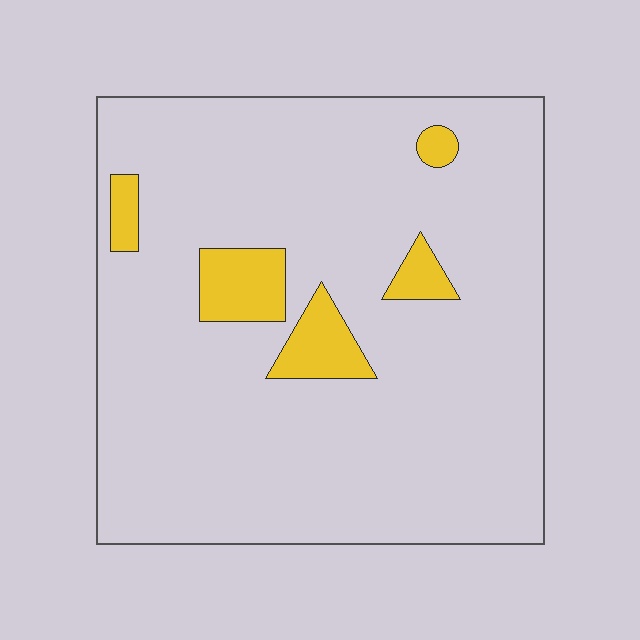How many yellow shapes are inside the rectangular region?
5.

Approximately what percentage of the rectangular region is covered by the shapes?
Approximately 10%.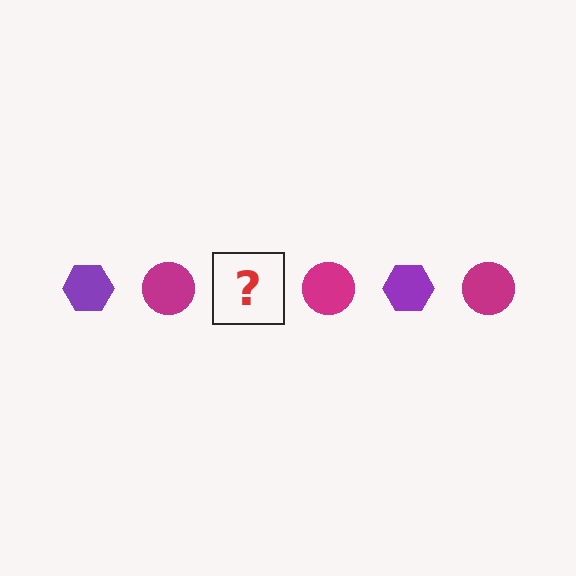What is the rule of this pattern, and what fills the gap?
The rule is that the pattern alternates between purple hexagon and magenta circle. The gap should be filled with a purple hexagon.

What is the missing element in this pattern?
The missing element is a purple hexagon.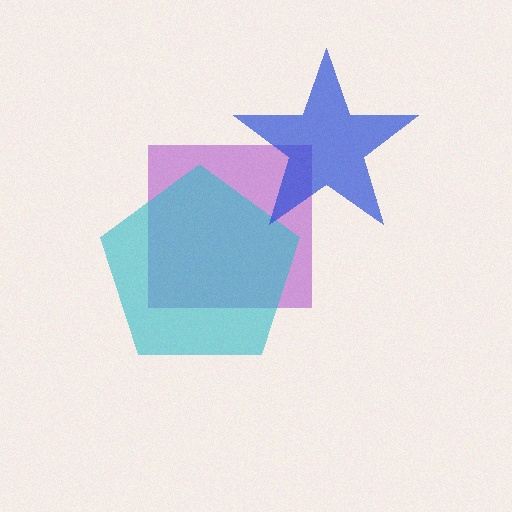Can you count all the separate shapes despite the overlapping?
Yes, there are 3 separate shapes.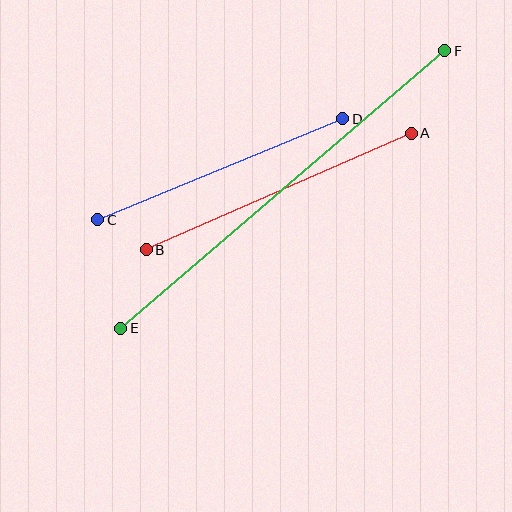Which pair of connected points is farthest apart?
Points E and F are farthest apart.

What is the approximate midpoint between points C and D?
The midpoint is at approximately (220, 169) pixels.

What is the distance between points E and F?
The distance is approximately 427 pixels.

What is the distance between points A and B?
The distance is approximately 290 pixels.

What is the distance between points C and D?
The distance is approximately 265 pixels.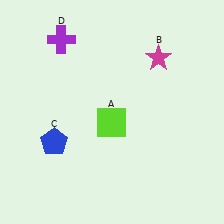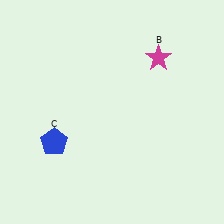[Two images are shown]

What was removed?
The lime square (A), the purple cross (D) were removed in Image 2.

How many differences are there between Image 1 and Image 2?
There are 2 differences between the two images.